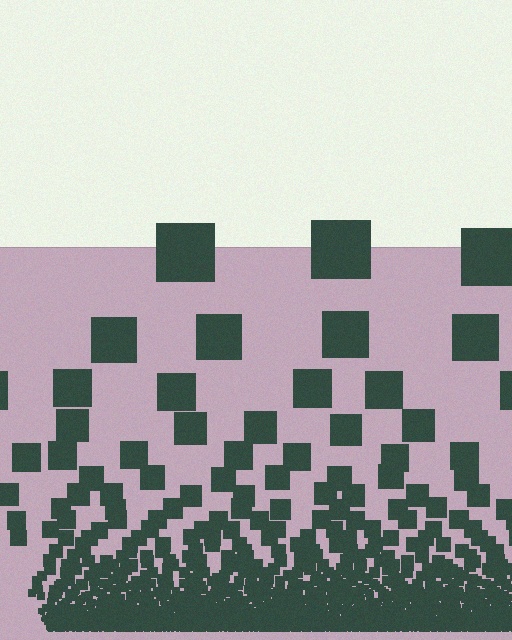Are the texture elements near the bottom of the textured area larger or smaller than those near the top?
Smaller. The gradient is inverted — elements near the bottom are smaller and denser.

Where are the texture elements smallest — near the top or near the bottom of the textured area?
Near the bottom.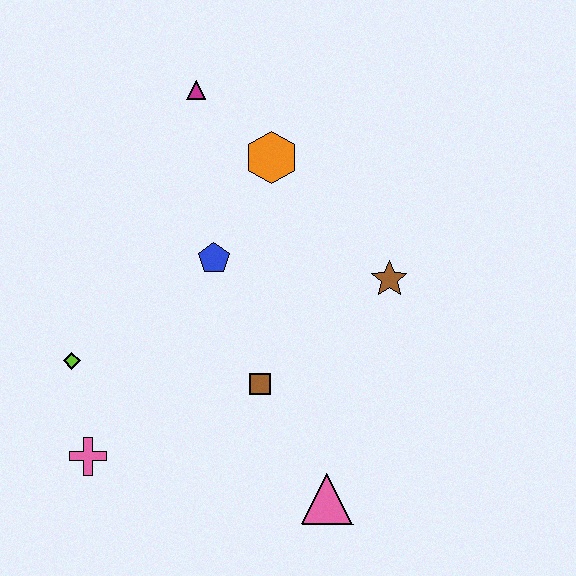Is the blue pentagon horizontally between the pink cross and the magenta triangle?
No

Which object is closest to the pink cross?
The lime diamond is closest to the pink cross.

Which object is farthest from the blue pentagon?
The pink triangle is farthest from the blue pentagon.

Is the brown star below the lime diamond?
No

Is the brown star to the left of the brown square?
No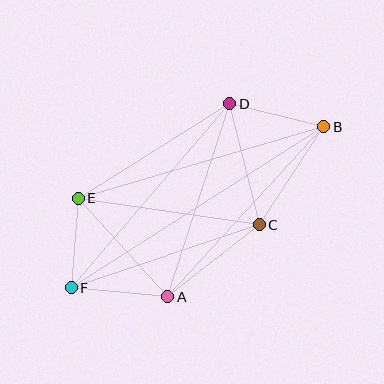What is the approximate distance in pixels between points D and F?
The distance between D and F is approximately 243 pixels.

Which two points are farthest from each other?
Points B and F are farthest from each other.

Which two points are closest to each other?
Points E and F are closest to each other.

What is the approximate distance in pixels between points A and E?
The distance between A and E is approximately 133 pixels.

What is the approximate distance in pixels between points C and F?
The distance between C and F is approximately 198 pixels.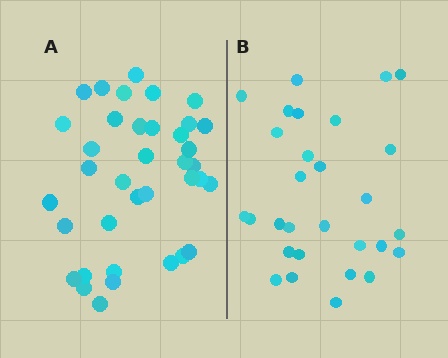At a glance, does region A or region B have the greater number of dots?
Region A (the left region) has more dots.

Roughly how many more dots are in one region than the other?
Region A has roughly 8 or so more dots than region B.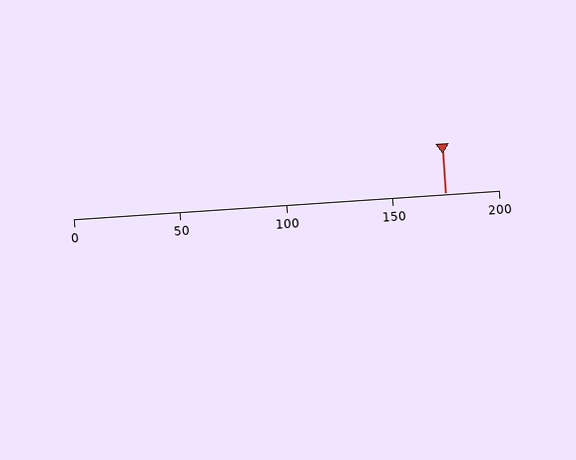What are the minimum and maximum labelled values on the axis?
The axis runs from 0 to 200.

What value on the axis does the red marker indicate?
The marker indicates approximately 175.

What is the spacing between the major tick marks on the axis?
The major ticks are spaced 50 apart.